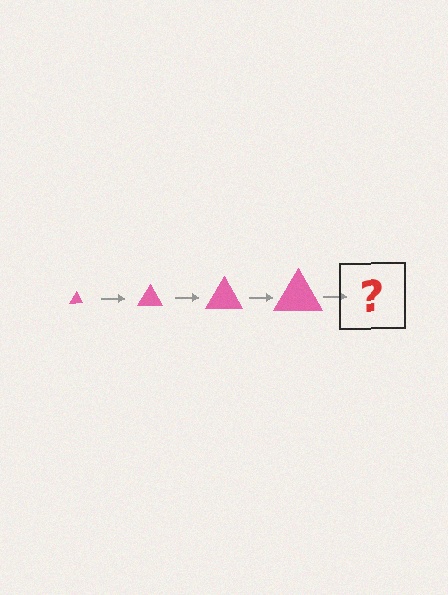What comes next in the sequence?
The next element should be a pink triangle, larger than the previous one.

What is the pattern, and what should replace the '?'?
The pattern is that the triangle gets progressively larger each step. The '?' should be a pink triangle, larger than the previous one.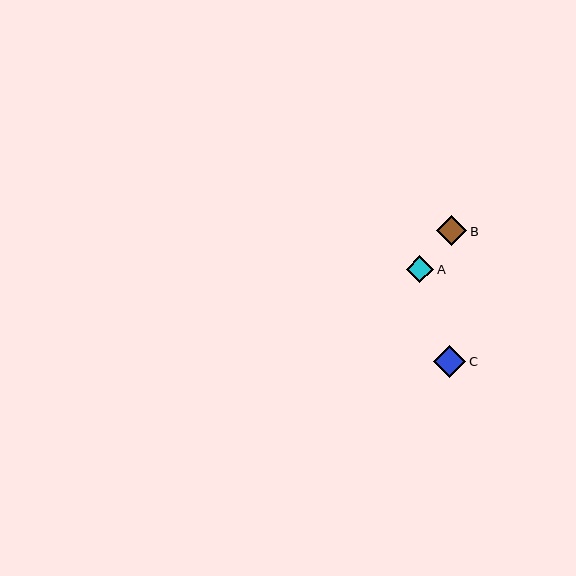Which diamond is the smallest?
Diamond A is the smallest with a size of approximately 28 pixels.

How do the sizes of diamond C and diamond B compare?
Diamond C and diamond B are approximately the same size.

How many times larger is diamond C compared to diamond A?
Diamond C is approximately 1.2 times the size of diamond A.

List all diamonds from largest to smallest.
From largest to smallest: C, B, A.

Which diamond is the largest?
Diamond C is the largest with a size of approximately 32 pixels.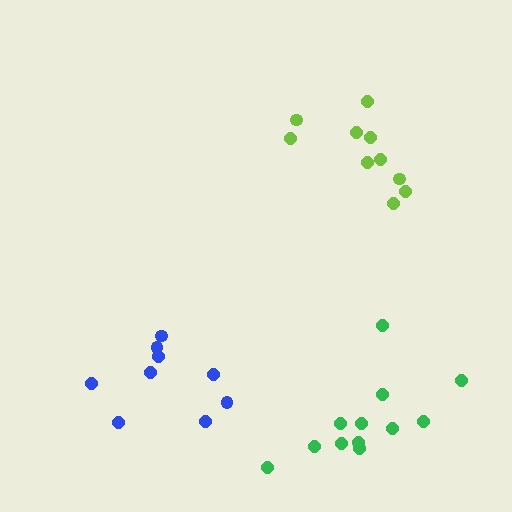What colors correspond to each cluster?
The clusters are colored: lime, blue, green.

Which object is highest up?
The lime cluster is topmost.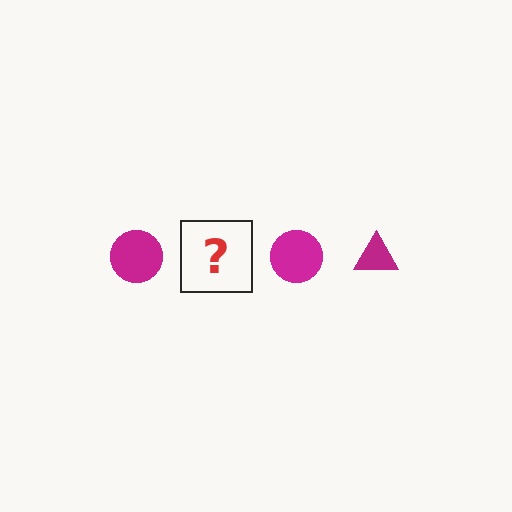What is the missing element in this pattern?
The missing element is a magenta triangle.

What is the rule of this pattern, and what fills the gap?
The rule is that the pattern cycles through circle, triangle shapes in magenta. The gap should be filled with a magenta triangle.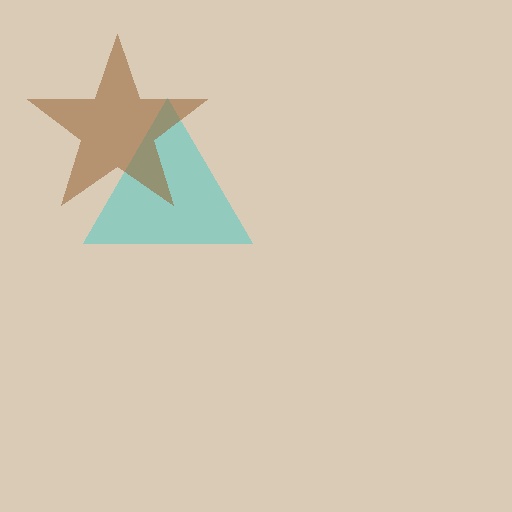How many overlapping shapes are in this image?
There are 2 overlapping shapes in the image.